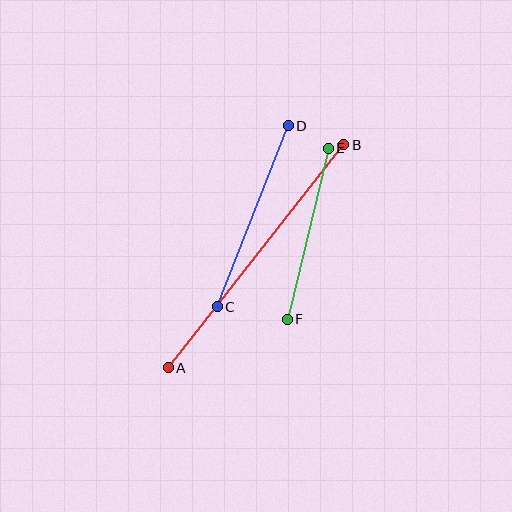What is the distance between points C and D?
The distance is approximately 194 pixels.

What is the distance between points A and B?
The distance is approximately 284 pixels.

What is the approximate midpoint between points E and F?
The midpoint is at approximately (308, 234) pixels.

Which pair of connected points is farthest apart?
Points A and B are farthest apart.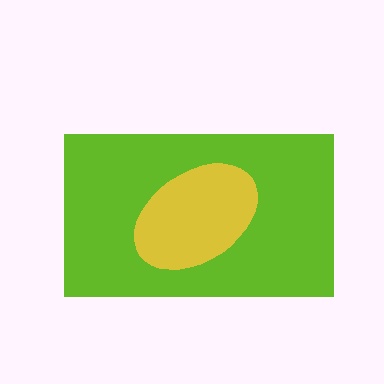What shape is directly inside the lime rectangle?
The yellow ellipse.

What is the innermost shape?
The yellow ellipse.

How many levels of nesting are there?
2.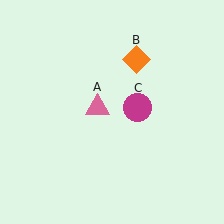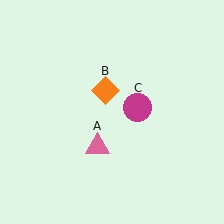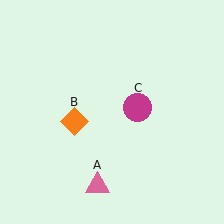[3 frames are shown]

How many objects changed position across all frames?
2 objects changed position: pink triangle (object A), orange diamond (object B).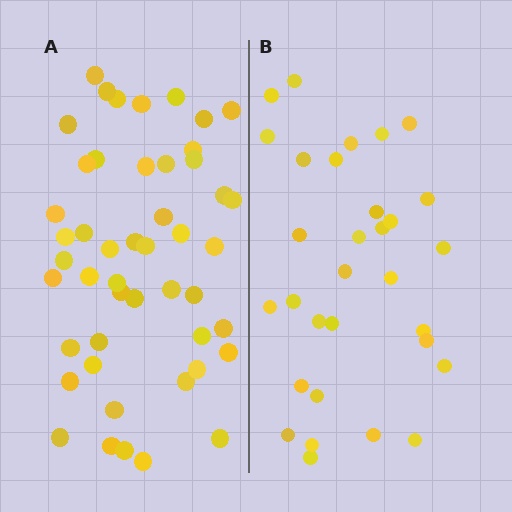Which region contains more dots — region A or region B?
Region A (the left region) has more dots.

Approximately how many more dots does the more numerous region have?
Region A has approximately 15 more dots than region B.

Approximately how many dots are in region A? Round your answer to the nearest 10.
About 50 dots. (The exact count is 48, which rounds to 50.)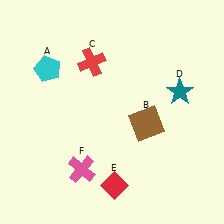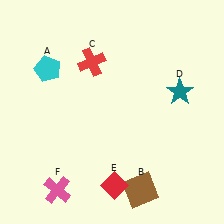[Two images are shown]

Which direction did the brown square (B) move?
The brown square (B) moved down.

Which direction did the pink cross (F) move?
The pink cross (F) moved left.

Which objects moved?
The objects that moved are: the brown square (B), the pink cross (F).